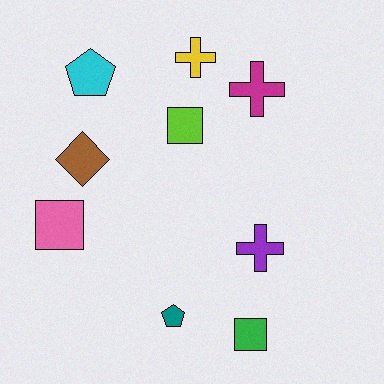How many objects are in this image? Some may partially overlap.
There are 9 objects.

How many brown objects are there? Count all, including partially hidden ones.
There is 1 brown object.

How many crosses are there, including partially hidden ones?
There are 3 crosses.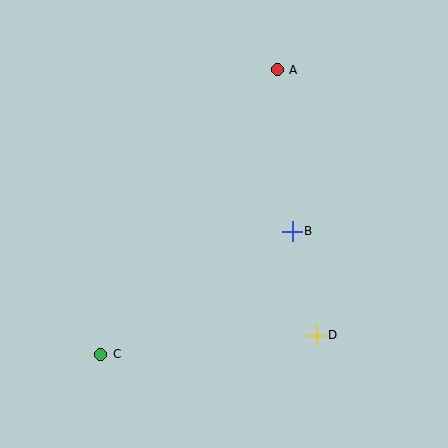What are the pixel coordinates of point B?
Point B is at (292, 231).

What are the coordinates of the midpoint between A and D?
The midpoint between A and D is at (297, 203).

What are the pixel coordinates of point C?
Point C is at (101, 354).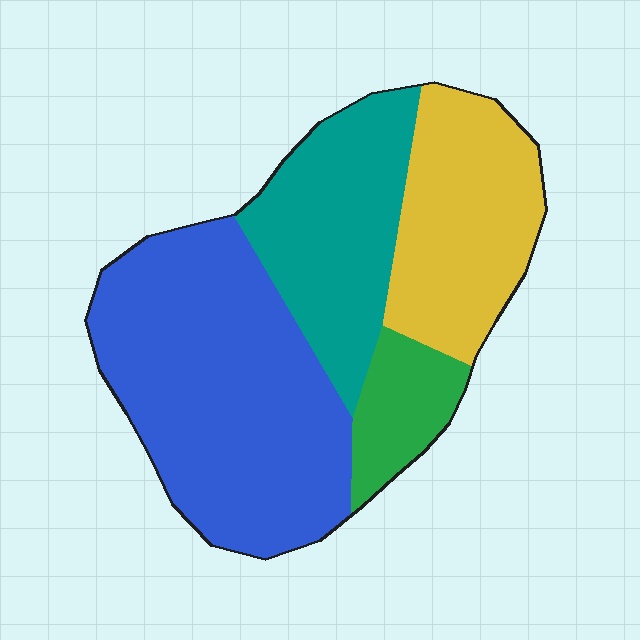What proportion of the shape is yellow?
Yellow covers 23% of the shape.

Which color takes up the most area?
Blue, at roughly 45%.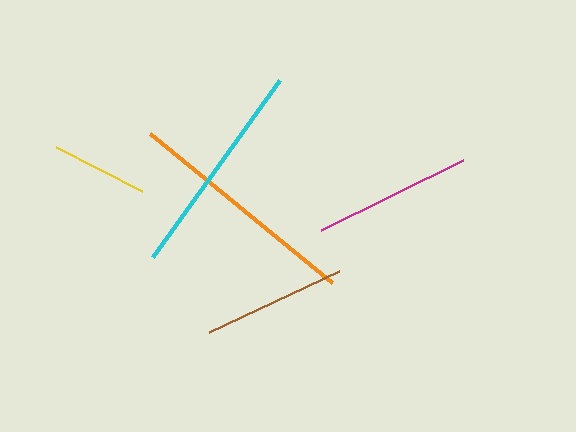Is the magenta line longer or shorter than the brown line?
The magenta line is longer than the brown line.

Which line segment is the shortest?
The yellow line is the shortest at approximately 95 pixels.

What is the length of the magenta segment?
The magenta segment is approximately 159 pixels long.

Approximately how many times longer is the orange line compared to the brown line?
The orange line is approximately 1.6 times the length of the brown line.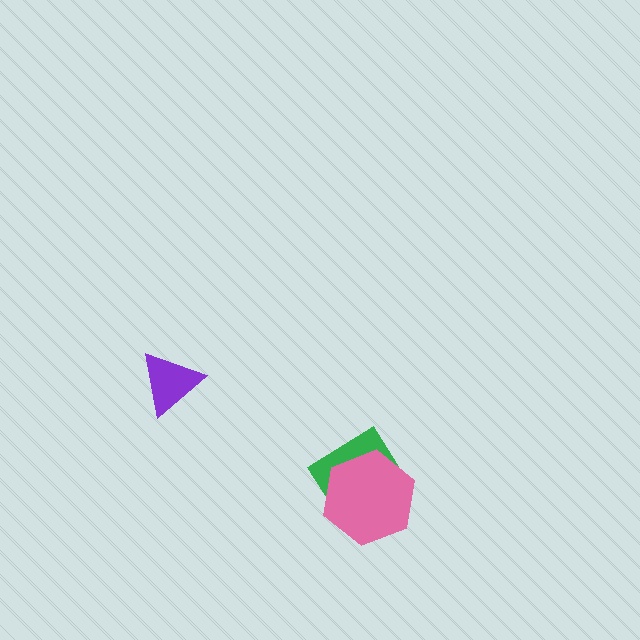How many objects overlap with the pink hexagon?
1 object overlaps with the pink hexagon.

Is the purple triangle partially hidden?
No, no other shape covers it.